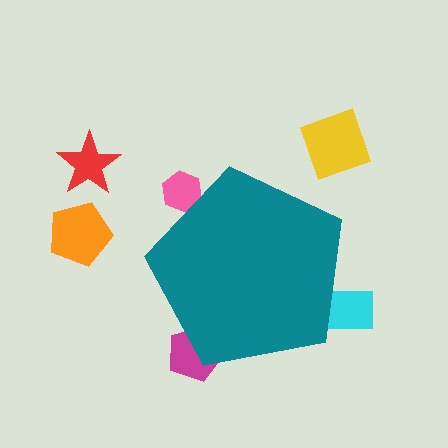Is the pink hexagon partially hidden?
Yes, the pink hexagon is partially hidden behind the teal pentagon.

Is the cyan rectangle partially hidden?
Yes, the cyan rectangle is partially hidden behind the teal pentagon.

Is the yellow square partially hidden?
No, the yellow square is fully visible.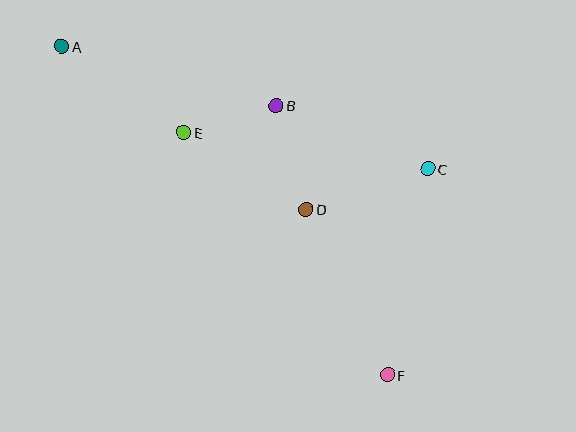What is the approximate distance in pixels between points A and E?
The distance between A and E is approximately 149 pixels.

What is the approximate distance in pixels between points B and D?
The distance between B and D is approximately 108 pixels.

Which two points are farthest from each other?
Points A and F are farthest from each other.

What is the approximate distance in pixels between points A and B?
The distance between A and B is approximately 223 pixels.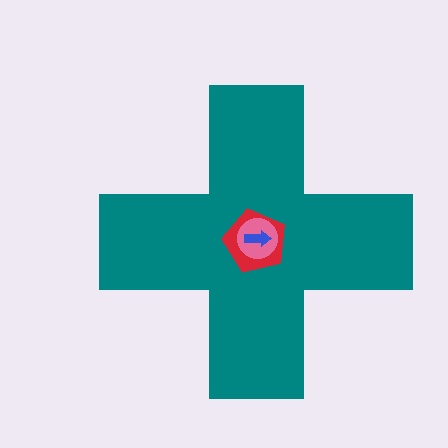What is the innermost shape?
The blue arrow.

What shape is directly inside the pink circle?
The blue arrow.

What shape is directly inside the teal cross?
The red pentagon.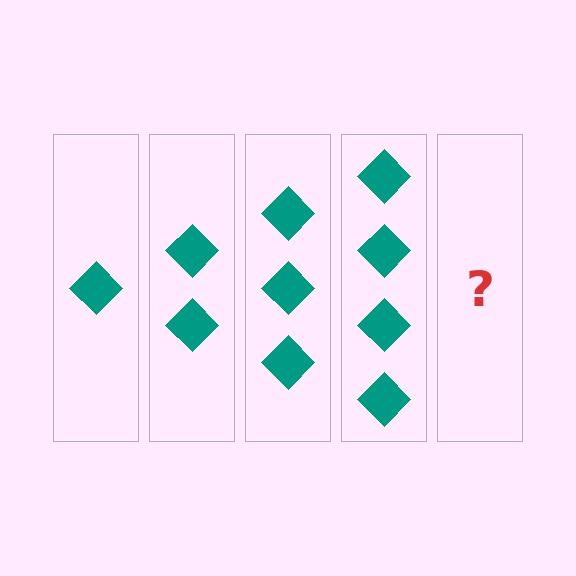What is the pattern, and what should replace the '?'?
The pattern is that each step adds one more diamond. The '?' should be 5 diamonds.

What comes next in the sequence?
The next element should be 5 diamonds.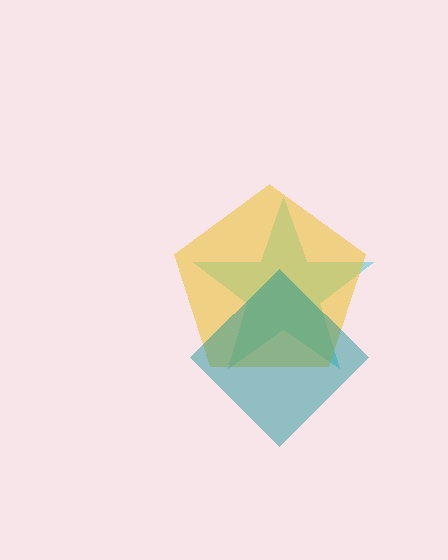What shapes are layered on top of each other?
The layered shapes are: a cyan star, a yellow pentagon, a teal diamond.